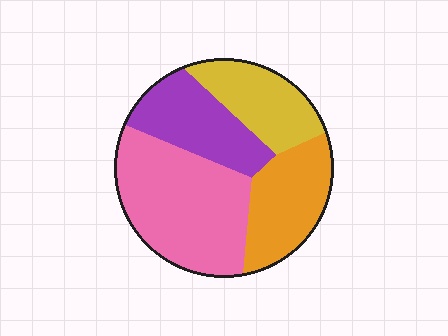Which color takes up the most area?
Pink, at roughly 40%.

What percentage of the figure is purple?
Purple takes up about one fifth (1/5) of the figure.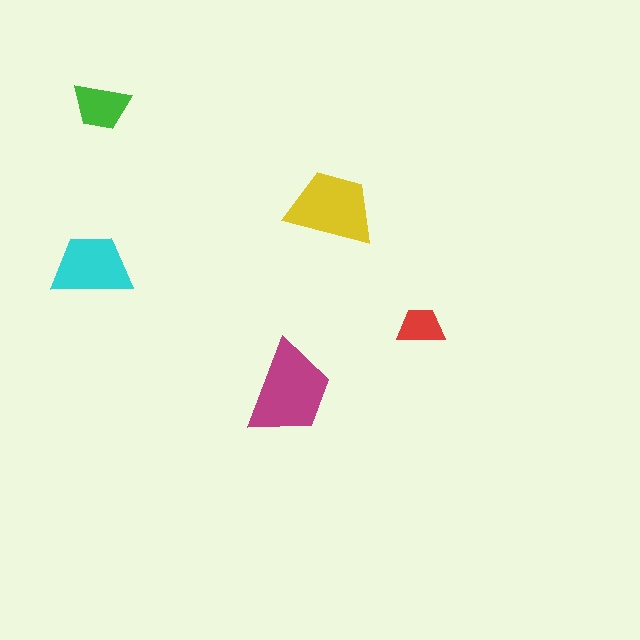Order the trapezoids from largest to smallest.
the magenta one, the yellow one, the cyan one, the green one, the red one.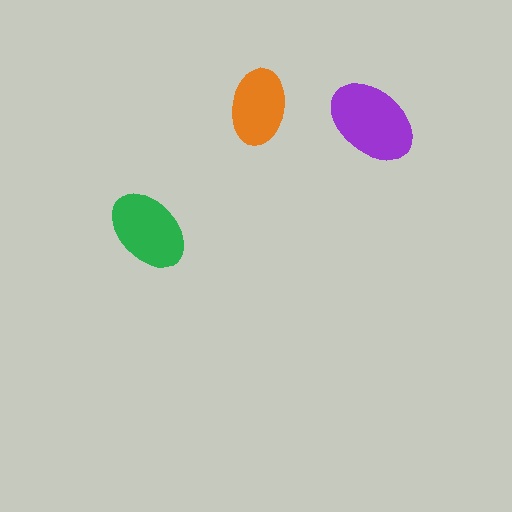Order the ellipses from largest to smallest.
the purple one, the green one, the orange one.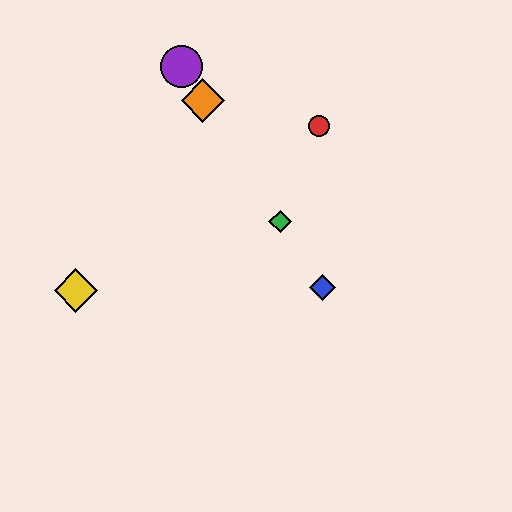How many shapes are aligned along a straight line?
4 shapes (the blue diamond, the green diamond, the purple circle, the orange diamond) are aligned along a straight line.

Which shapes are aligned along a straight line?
The blue diamond, the green diamond, the purple circle, the orange diamond are aligned along a straight line.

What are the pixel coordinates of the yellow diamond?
The yellow diamond is at (76, 290).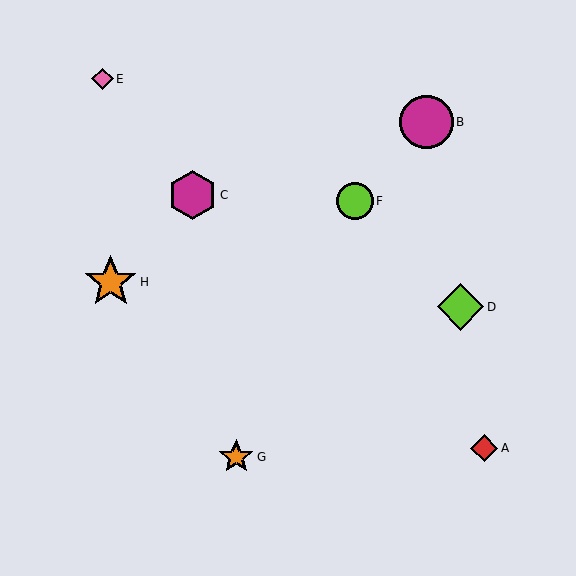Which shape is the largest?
The magenta circle (labeled B) is the largest.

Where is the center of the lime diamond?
The center of the lime diamond is at (461, 307).